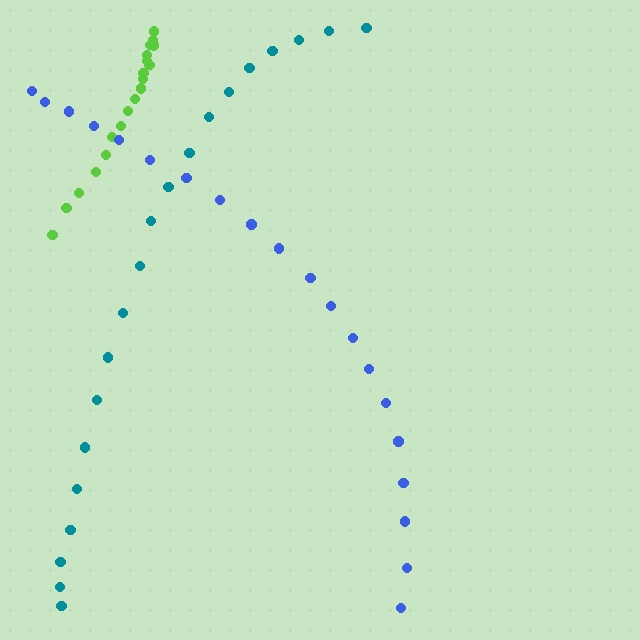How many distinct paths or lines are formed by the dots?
There are 3 distinct paths.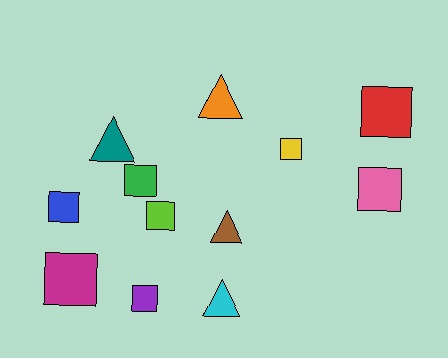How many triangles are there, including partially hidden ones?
There are 4 triangles.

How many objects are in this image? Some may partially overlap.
There are 12 objects.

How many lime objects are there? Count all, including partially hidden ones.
There is 1 lime object.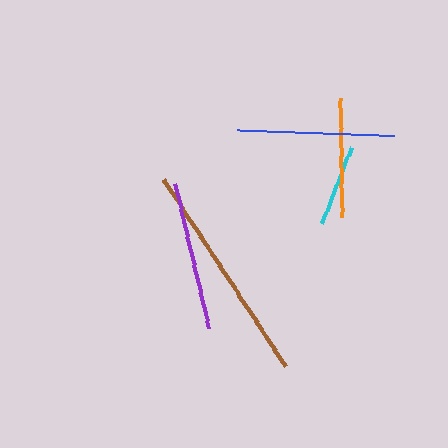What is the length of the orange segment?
The orange segment is approximately 119 pixels long.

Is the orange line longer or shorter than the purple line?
The purple line is longer than the orange line.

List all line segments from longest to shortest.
From longest to shortest: brown, blue, purple, orange, cyan.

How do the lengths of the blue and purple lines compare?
The blue and purple lines are approximately the same length.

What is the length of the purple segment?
The purple segment is approximately 147 pixels long.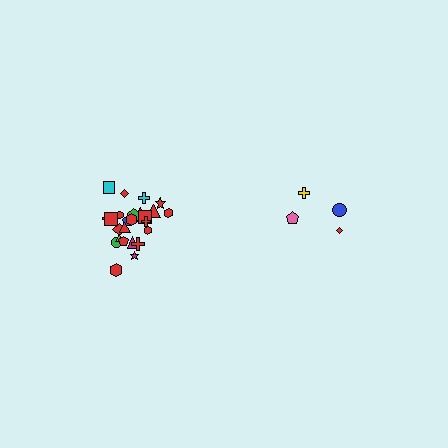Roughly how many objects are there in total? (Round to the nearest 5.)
Roughly 30 objects in total.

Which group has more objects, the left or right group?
The left group.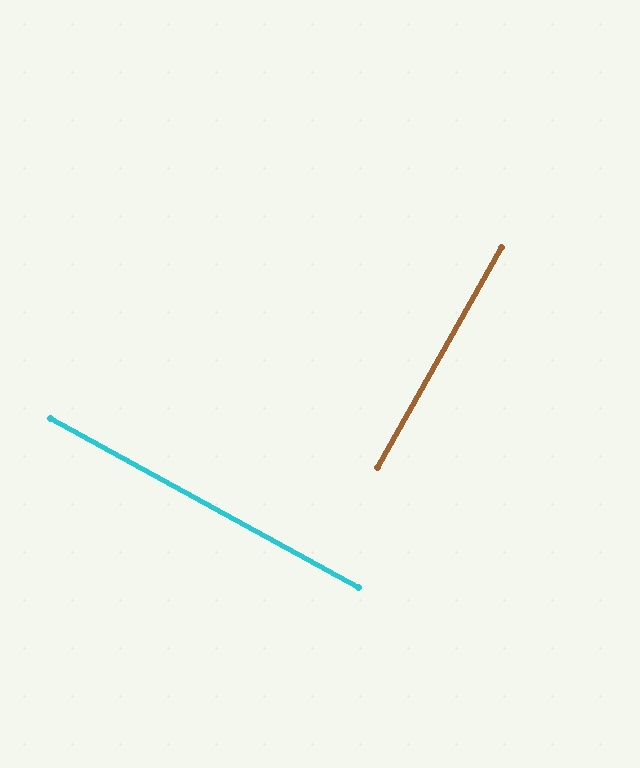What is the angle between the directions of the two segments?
Approximately 89 degrees.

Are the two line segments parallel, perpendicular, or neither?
Perpendicular — they meet at approximately 89°.